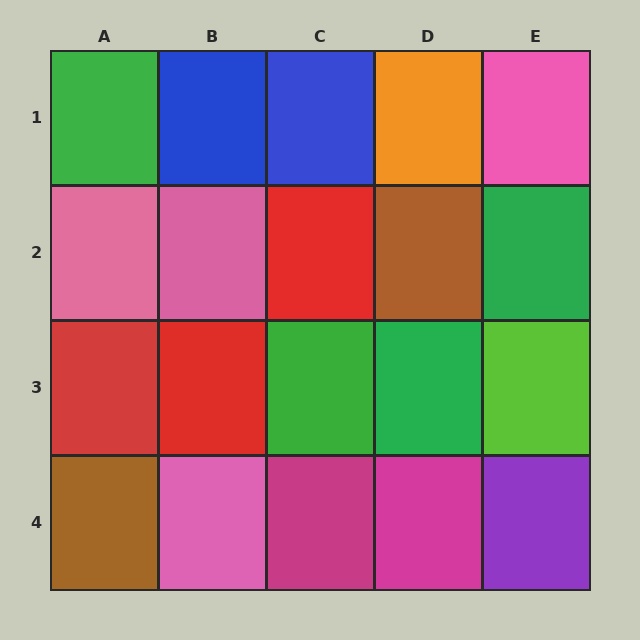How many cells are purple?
1 cell is purple.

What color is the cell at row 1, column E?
Pink.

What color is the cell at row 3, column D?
Green.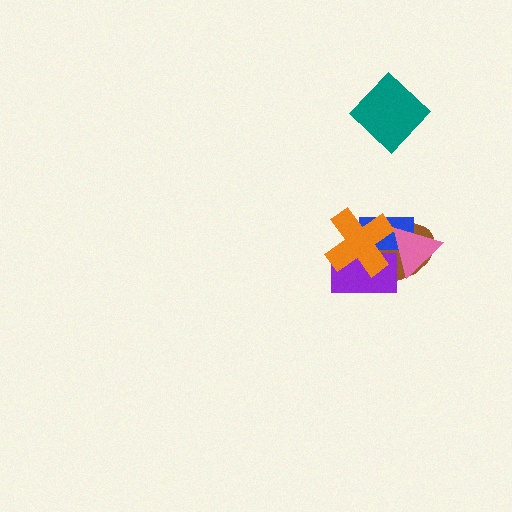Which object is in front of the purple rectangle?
The orange cross is in front of the purple rectangle.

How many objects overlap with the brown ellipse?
4 objects overlap with the brown ellipse.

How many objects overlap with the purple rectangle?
4 objects overlap with the purple rectangle.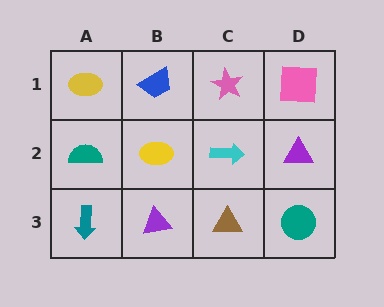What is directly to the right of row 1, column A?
A blue trapezoid.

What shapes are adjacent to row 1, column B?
A yellow ellipse (row 2, column B), a yellow ellipse (row 1, column A), a pink star (row 1, column C).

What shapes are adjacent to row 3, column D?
A purple triangle (row 2, column D), a brown triangle (row 3, column C).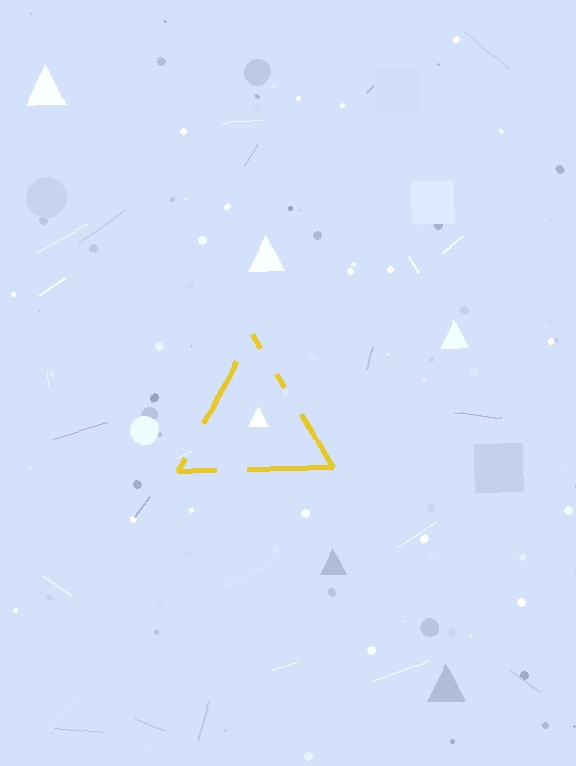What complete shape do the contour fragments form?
The contour fragments form a triangle.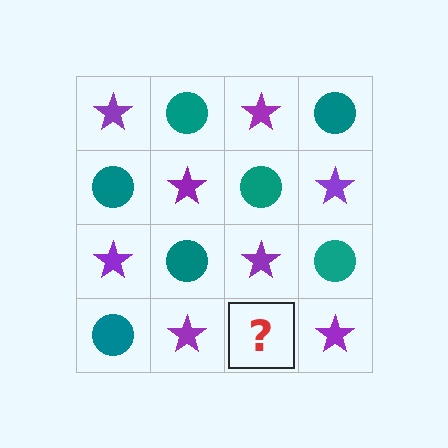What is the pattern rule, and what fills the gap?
The rule is that it alternates purple star and teal circle in a checkerboard pattern. The gap should be filled with a teal circle.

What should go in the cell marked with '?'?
The missing cell should contain a teal circle.